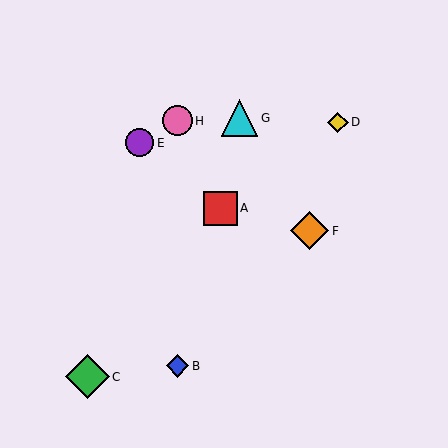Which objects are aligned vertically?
Objects B, H are aligned vertically.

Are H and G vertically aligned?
No, H is at x≈177 and G is at x≈240.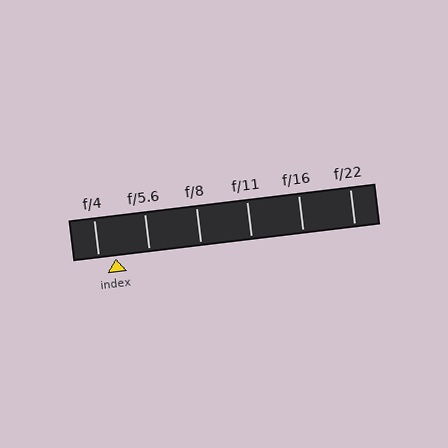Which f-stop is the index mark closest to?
The index mark is closest to f/4.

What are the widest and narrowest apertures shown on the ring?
The widest aperture shown is f/4 and the narrowest is f/22.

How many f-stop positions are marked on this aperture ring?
There are 6 f-stop positions marked.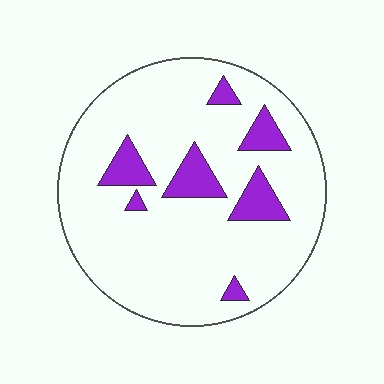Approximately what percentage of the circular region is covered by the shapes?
Approximately 15%.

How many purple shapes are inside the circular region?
7.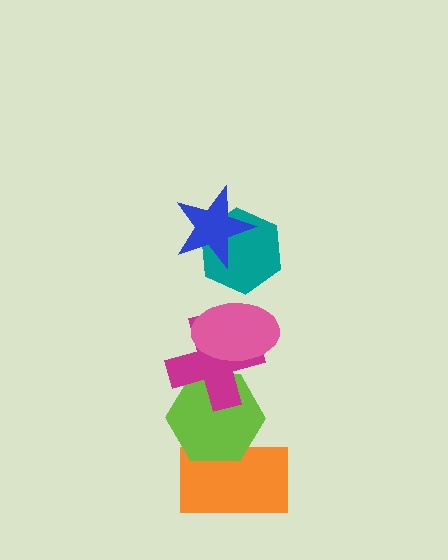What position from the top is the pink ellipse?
The pink ellipse is 3rd from the top.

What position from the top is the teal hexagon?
The teal hexagon is 2nd from the top.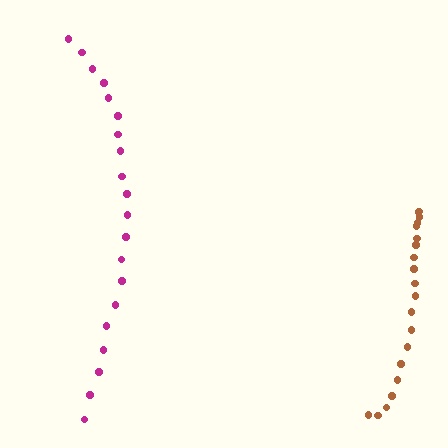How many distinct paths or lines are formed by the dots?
There are 2 distinct paths.